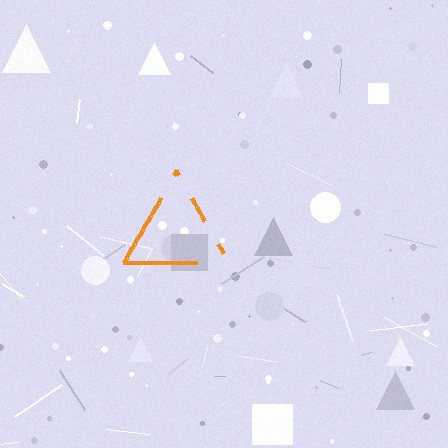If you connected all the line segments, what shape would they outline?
They would outline a triangle.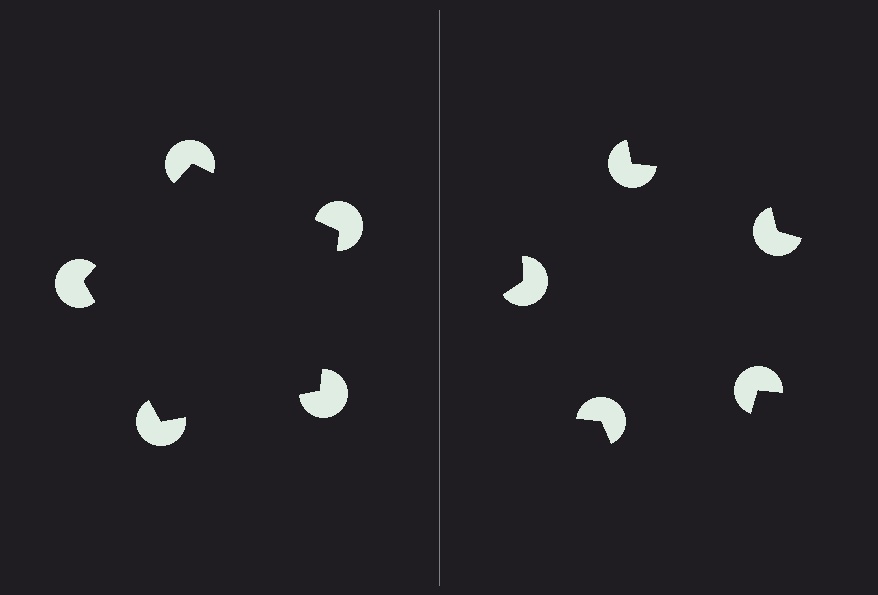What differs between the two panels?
The pac-man discs are positioned identically on both sides; only the wedge orientations differ. On the left they align to a pentagon; on the right they are misaligned.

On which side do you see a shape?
An illusory pentagon appears on the left side. On the right side the wedge cuts are rotated, so no coherent shape forms.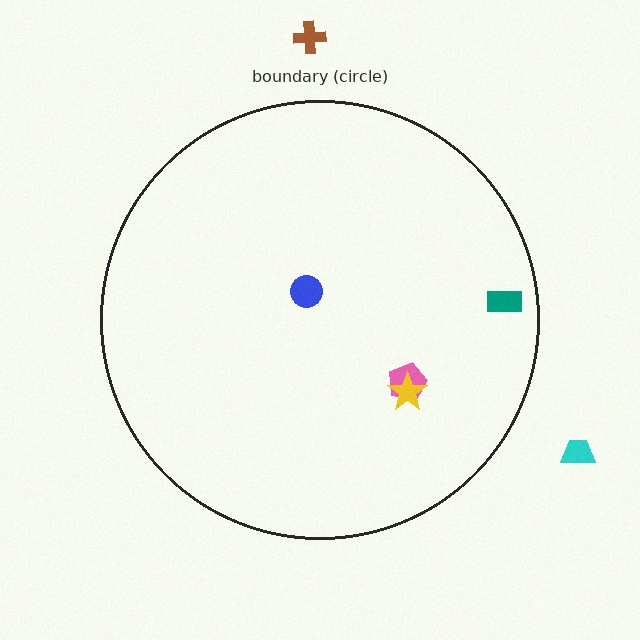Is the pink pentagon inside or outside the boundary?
Inside.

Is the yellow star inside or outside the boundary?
Inside.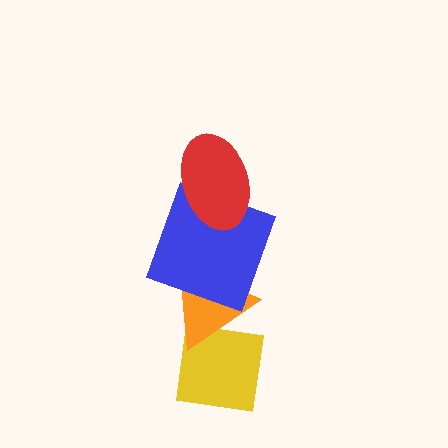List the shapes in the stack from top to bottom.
From top to bottom: the red ellipse, the blue square, the orange triangle, the yellow square.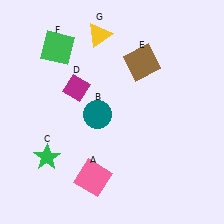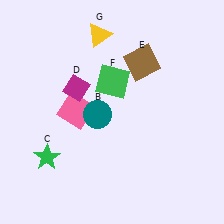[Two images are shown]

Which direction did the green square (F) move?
The green square (F) moved right.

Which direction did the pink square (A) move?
The pink square (A) moved up.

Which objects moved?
The objects that moved are: the pink square (A), the green square (F).